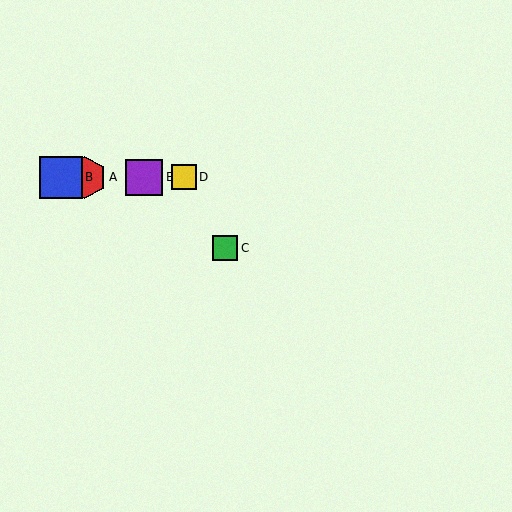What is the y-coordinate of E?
Object E is at y≈177.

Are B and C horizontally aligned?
No, B is at y≈177 and C is at y≈248.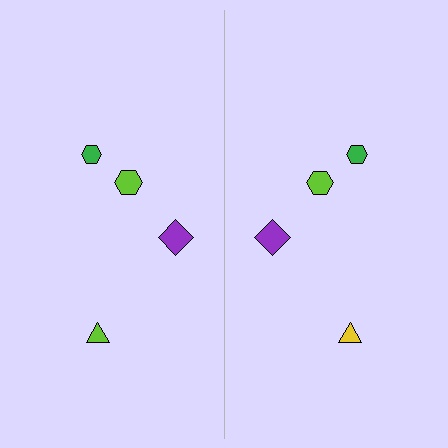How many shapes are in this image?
There are 8 shapes in this image.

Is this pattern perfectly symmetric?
No, the pattern is not perfectly symmetric. The yellow triangle on the right side breaks the symmetry — its mirror counterpart is lime.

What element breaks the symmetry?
The yellow triangle on the right side breaks the symmetry — its mirror counterpart is lime.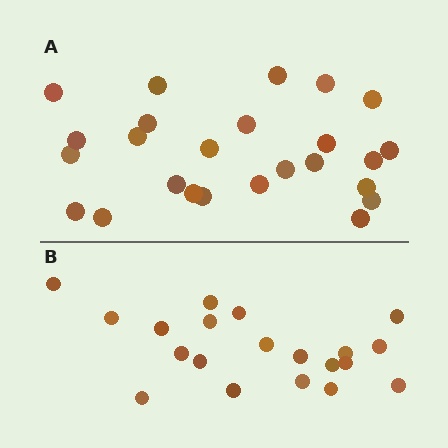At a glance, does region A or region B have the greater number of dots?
Region A (the top region) has more dots.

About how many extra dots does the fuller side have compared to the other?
Region A has about 5 more dots than region B.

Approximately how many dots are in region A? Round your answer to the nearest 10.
About 20 dots. (The exact count is 25, which rounds to 20.)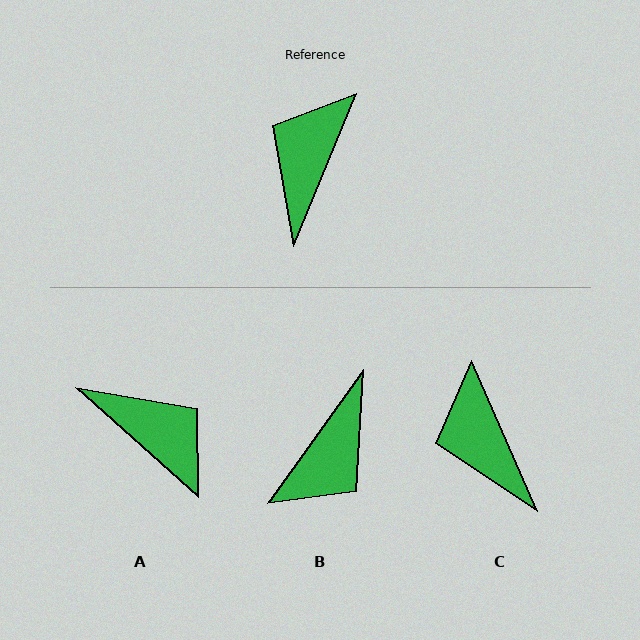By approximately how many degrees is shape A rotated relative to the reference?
Approximately 110 degrees clockwise.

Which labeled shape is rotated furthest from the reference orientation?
B, about 167 degrees away.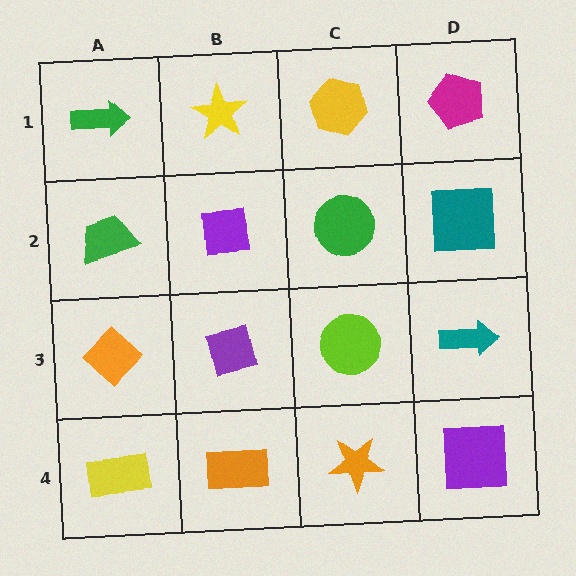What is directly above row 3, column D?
A teal square.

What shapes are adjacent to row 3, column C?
A green circle (row 2, column C), an orange star (row 4, column C), a purple square (row 3, column B), a teal arrow (row 3, column D).